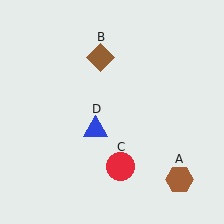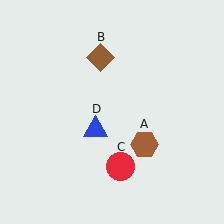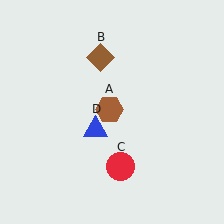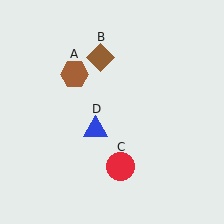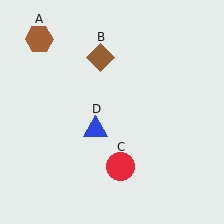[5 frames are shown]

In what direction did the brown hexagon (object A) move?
The brown hexagon (object A) moved up and to the left.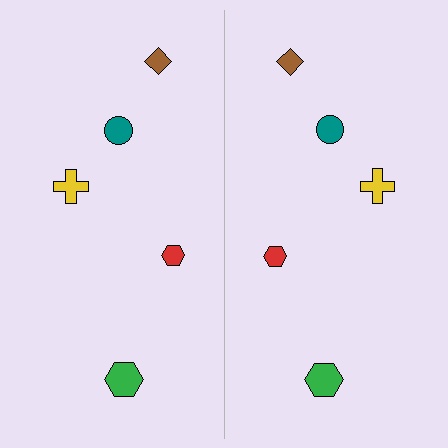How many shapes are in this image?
There are 10 shapes in this image.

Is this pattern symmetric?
Yes, this pattern has bilateral (reflection) symmetry.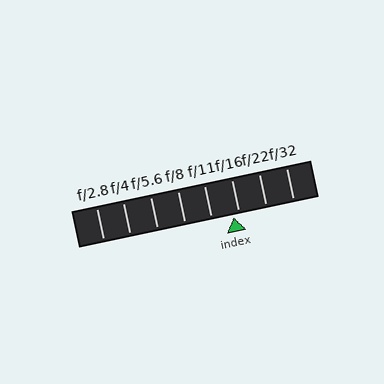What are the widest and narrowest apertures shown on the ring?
The widest aperture shown is f/2.8 and the narrowest is f/32.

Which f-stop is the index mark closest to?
The index mark is closest to f/16.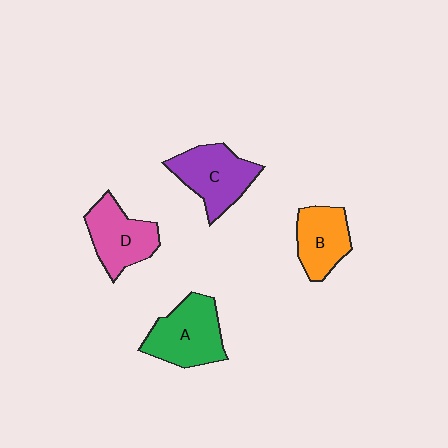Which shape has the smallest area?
Shape B (orange).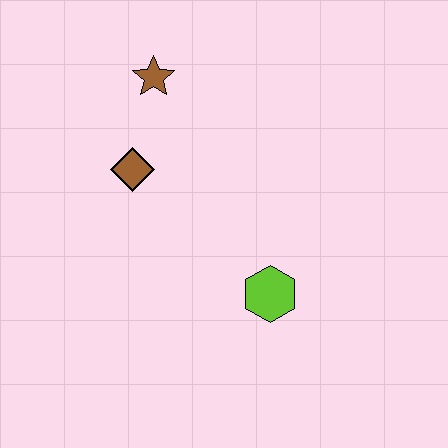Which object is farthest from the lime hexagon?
The brown star is farthest from the lime hexagon.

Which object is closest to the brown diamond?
The brown star is closest to the brown diamond.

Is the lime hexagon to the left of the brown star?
No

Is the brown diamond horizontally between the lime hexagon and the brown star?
No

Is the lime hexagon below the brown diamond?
Yes